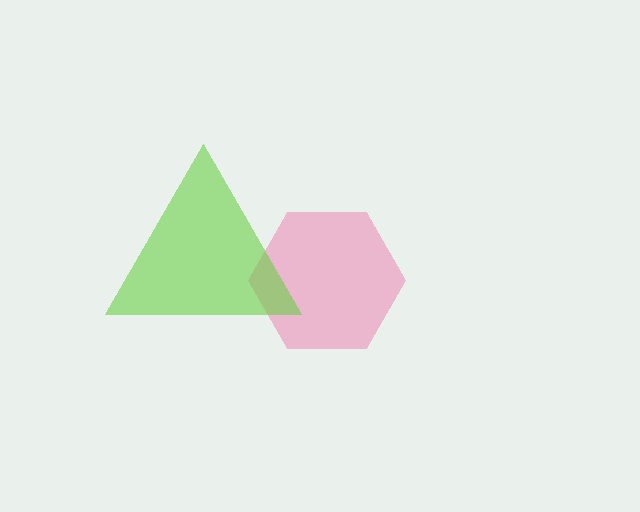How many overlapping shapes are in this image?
There are 2 overlapping shapes in the image.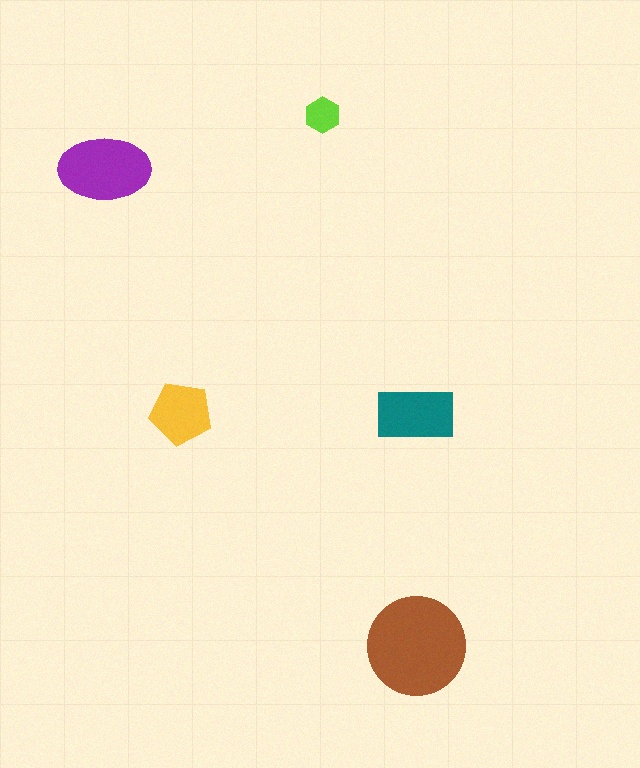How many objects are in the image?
There are 5 objects in the image.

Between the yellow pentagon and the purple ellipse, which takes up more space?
The purple ellipse.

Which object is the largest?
The brown circle.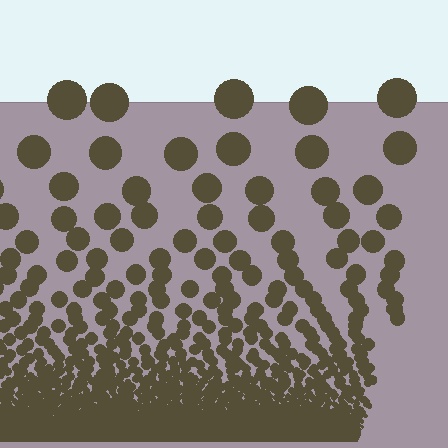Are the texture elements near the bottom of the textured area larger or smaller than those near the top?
Smaller. The gradient is inverted — elements near the bottom are smaller and denser.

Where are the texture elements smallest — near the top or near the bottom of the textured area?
Near the bottom.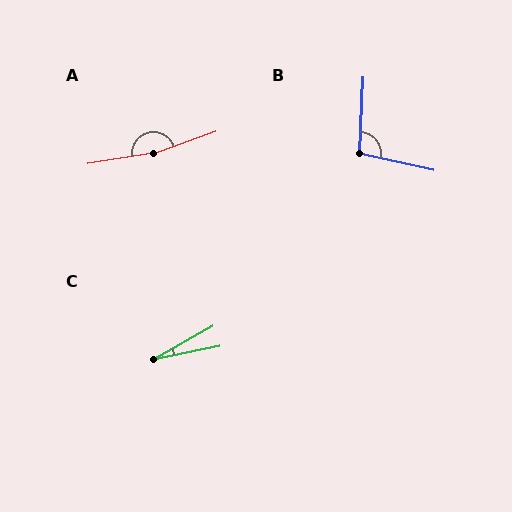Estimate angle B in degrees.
Approximately 100 degrees.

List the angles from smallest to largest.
C (18°), B (100°), A (169°).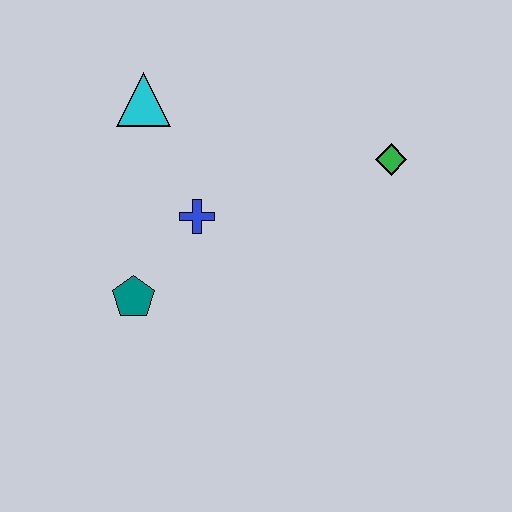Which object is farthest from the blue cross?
The green diamond is farthest from the blue cross.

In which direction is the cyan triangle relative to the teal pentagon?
The cyan triangle is above the teal pentagon.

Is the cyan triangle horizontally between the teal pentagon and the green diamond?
Yes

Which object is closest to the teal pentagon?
The blue cross is closest to the teal pentagon.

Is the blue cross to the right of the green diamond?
No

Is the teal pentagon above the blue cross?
No